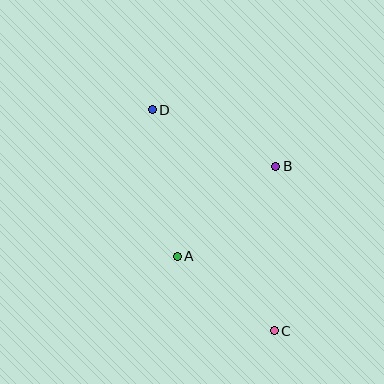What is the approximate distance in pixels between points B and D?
The distance between B and D is approximately 136 pixels.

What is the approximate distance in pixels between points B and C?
The distance between B and C is approximately 164 pixels.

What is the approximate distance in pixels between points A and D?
The distance between A and D is approximately 148 pixels.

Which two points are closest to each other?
Points A and C are closest to each other.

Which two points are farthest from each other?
Points C and D are farthest from each other.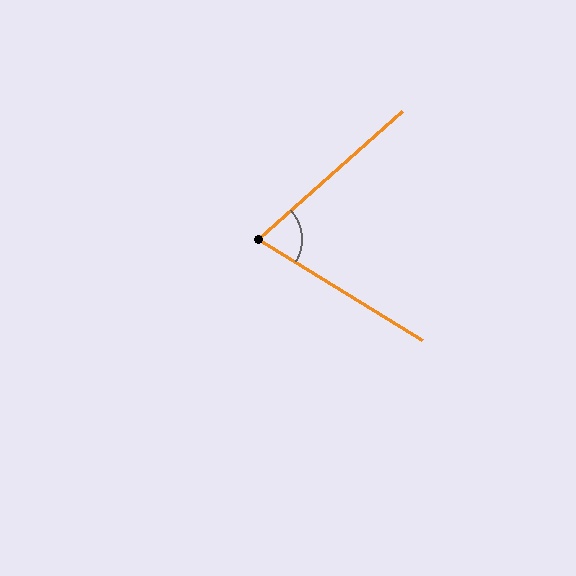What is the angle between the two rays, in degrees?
Approximately 73 degrees.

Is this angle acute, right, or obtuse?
It is acute.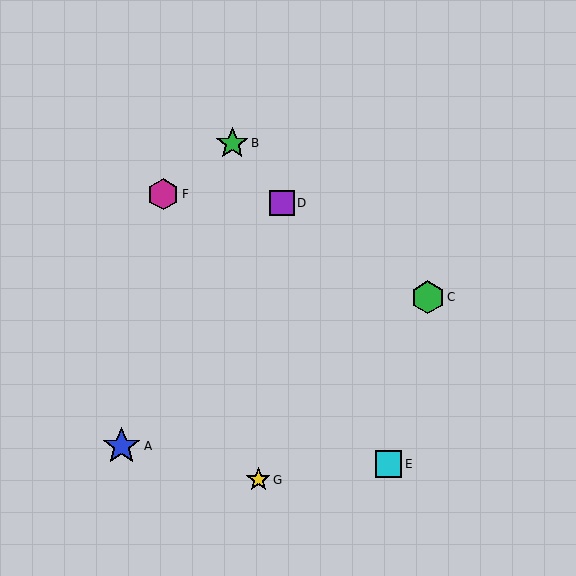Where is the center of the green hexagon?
The center of the green hexagon is at (428, 297).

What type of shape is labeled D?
Shape D is a purple square.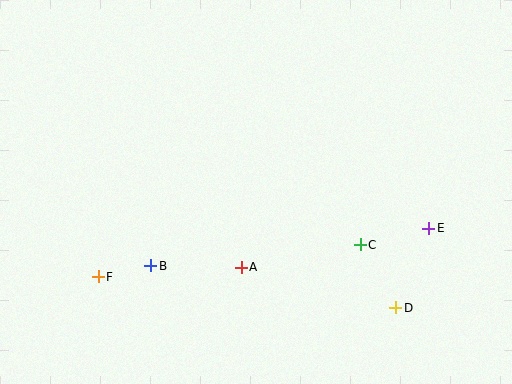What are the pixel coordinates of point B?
Point B is at (151, 266).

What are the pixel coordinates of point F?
Point F is at (98, 277).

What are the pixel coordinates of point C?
Point C is at (360, 245).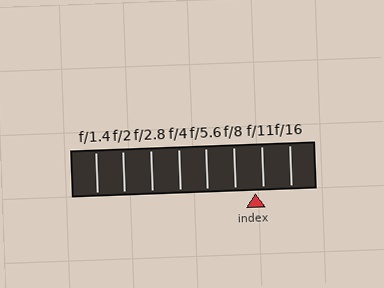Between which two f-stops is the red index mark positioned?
The index mark is between f/8 and f/11.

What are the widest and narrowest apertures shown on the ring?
The widest aperture shown is f/1.4 and the narrowest is f/16.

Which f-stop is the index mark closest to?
The index mark is closest to f/11.